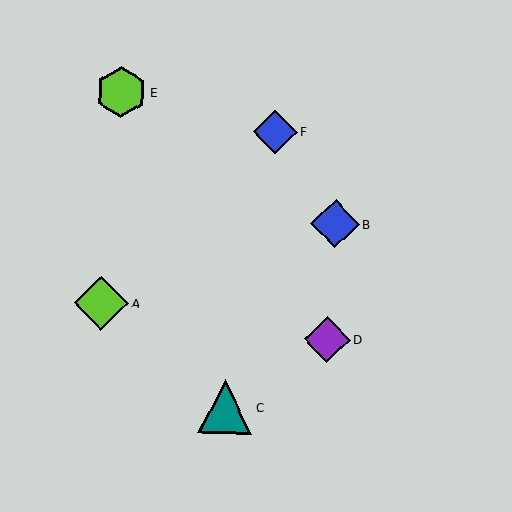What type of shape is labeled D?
Shape D is a purple diamond.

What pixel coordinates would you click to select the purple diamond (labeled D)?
Click at (327, 339) to select the purple diamond D.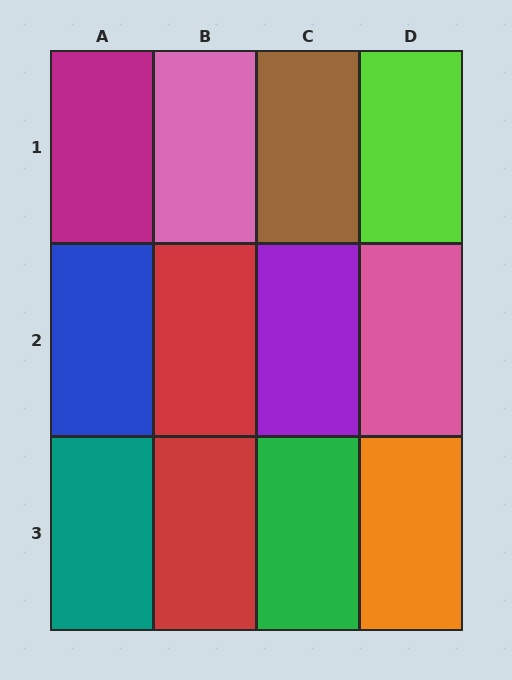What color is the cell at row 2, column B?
Red.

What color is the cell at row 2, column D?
Pink.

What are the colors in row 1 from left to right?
Magenta, pink, brown, lime.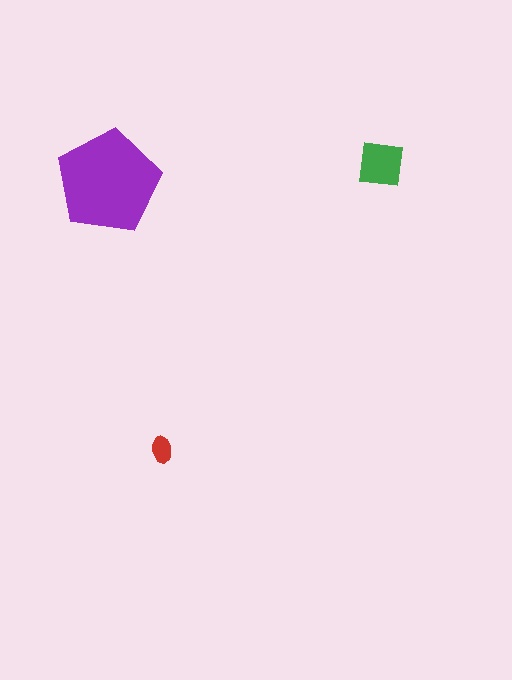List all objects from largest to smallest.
The purple pentagon, the green square, the red ellipse.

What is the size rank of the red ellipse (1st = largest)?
3rd.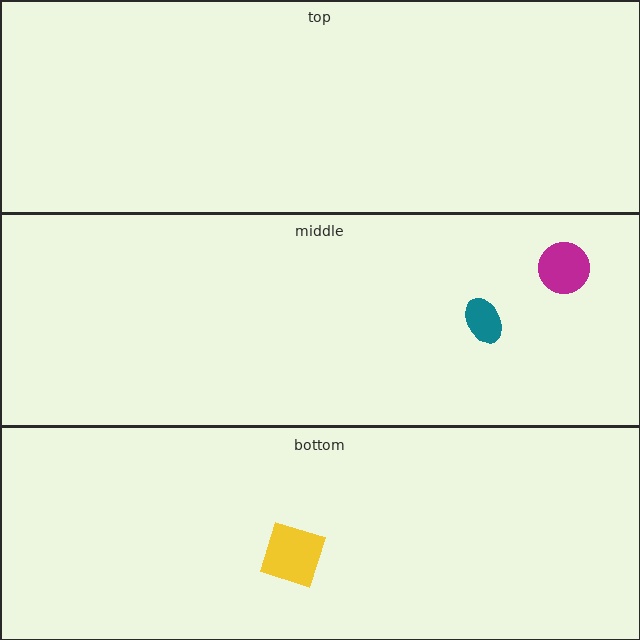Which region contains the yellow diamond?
The bottom region.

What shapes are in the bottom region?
The yellow diamond.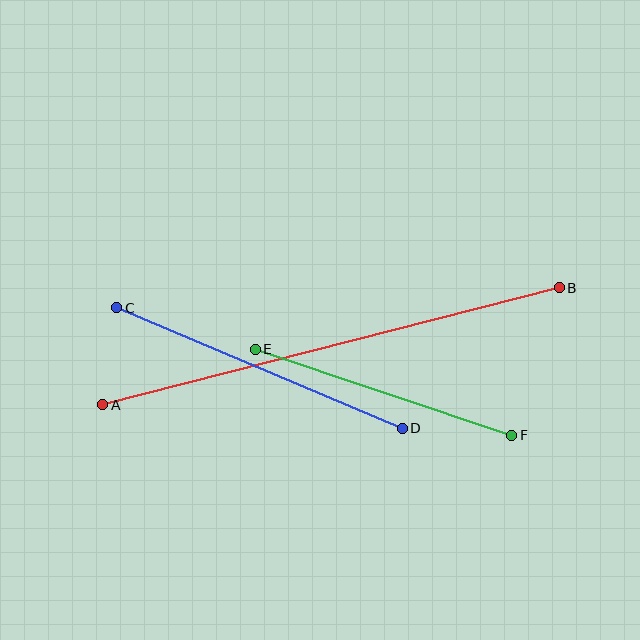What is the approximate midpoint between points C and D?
The midpoint is at approximately (259, 368) pixels.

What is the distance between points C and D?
The distance is approximately 310 pixels.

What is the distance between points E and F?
The distance is approximately 270 pixels.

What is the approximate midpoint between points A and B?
The midpoint is at approximately (331, 346) pixels.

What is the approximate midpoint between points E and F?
The midpoint is at approximately (384, 392) pixels.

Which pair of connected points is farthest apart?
Points A and B are farthest apart.